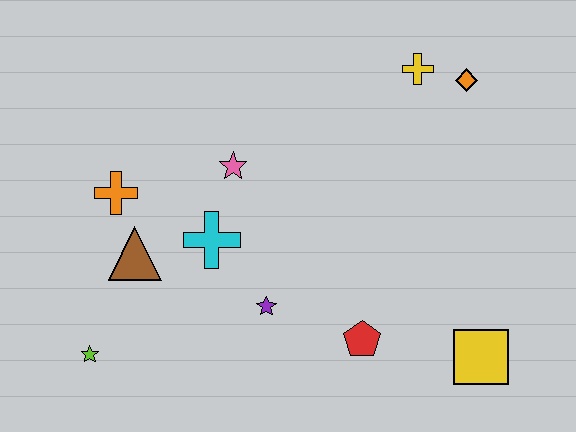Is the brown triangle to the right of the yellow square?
No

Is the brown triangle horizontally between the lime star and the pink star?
Yes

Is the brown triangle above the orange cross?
No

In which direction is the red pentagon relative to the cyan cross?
The red pentagon is to the right of the cyan cross.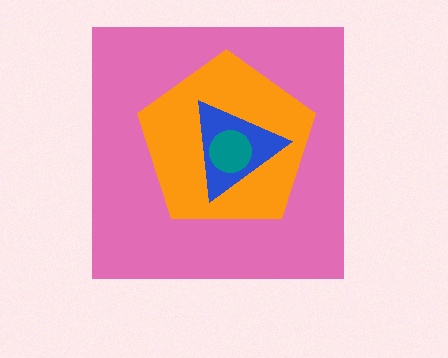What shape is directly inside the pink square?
The orange pentagon.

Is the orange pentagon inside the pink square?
Yes.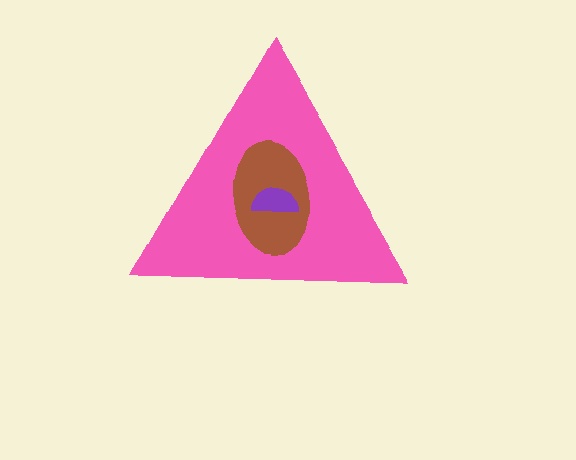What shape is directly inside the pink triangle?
The brown ellipse.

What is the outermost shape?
The pink triangle.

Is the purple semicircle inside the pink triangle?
Yes.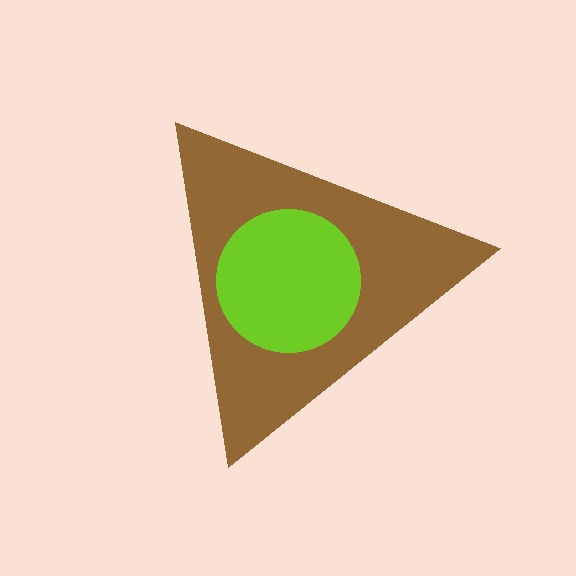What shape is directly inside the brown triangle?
The lime circle.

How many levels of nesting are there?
2.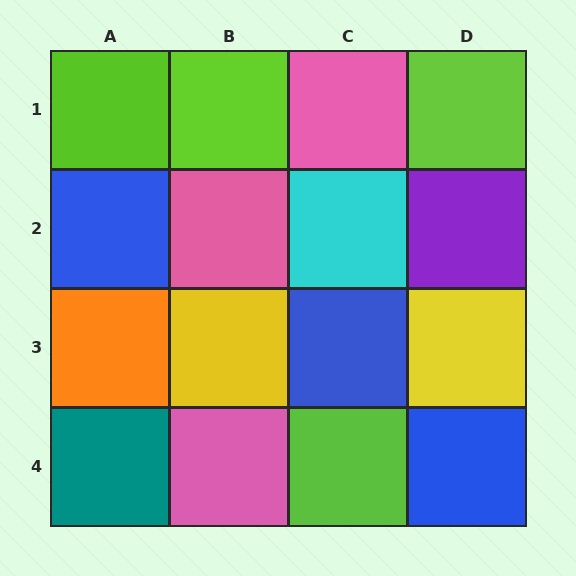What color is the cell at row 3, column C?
Blue.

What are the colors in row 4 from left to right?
Teal, pink, lime, blue.